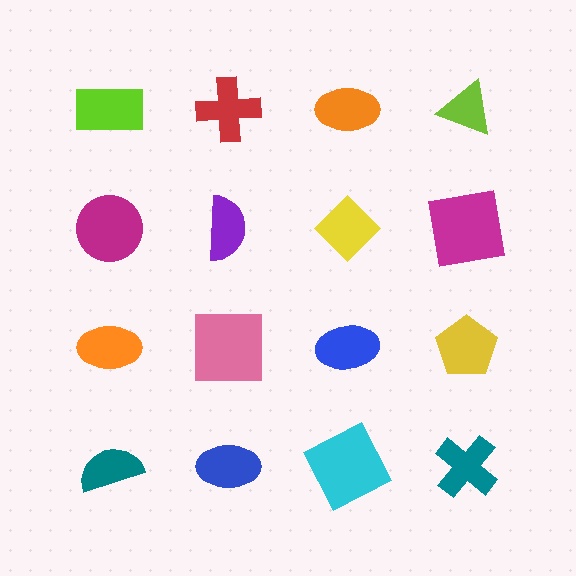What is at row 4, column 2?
A blue ellipse.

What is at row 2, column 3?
A yellow diamond.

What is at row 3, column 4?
A yellow pentagon.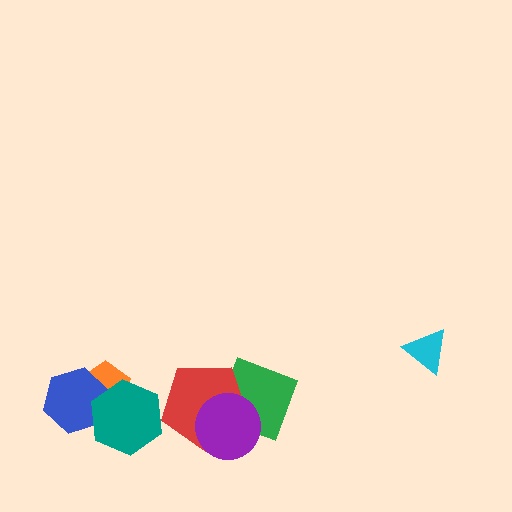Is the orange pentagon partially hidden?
Yes, it is partially covered by another shape.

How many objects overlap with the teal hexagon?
2 objects overlap with the teal hexagon.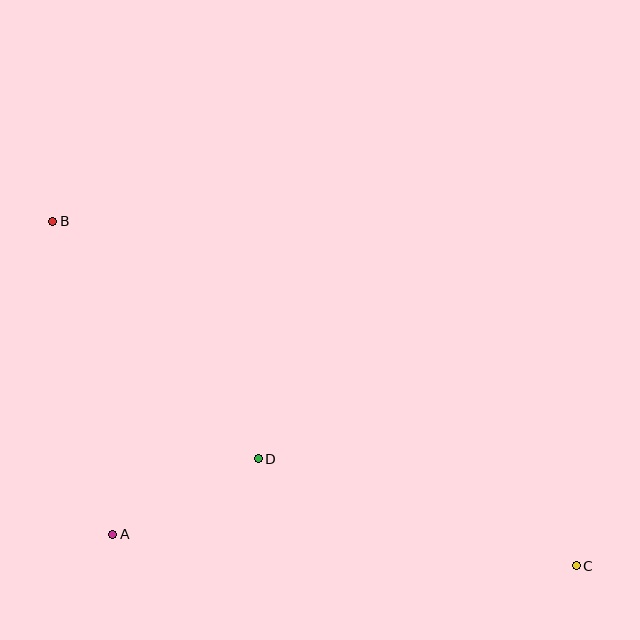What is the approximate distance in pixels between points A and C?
The distance between A and C is approximately 464 pixels.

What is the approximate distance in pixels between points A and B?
The distance between A and B is approximately 318 pixels.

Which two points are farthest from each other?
Points B and C are farthest from each other.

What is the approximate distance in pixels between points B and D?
The distance between B and D is approximately 314 pixels.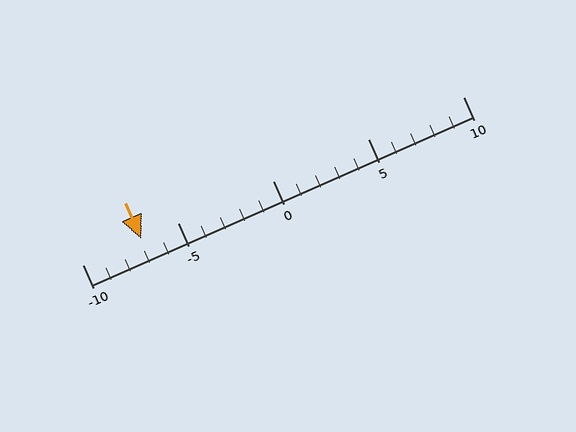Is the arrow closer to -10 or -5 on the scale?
The arrow is closer to -5.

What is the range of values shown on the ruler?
The ruler shows values from -10 to 10.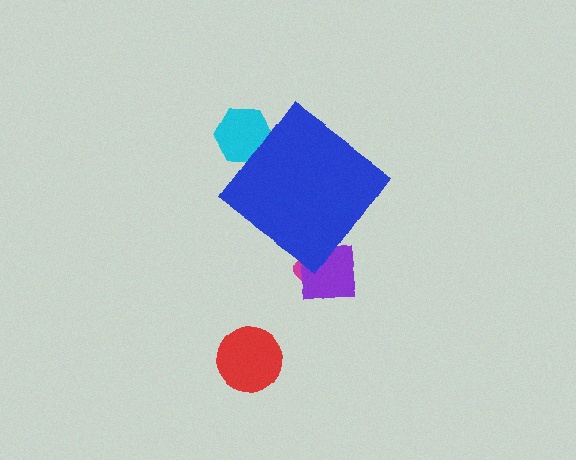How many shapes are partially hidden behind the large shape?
3 shapes are partially hidden.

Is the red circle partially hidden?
No, the red circle is fully visible.